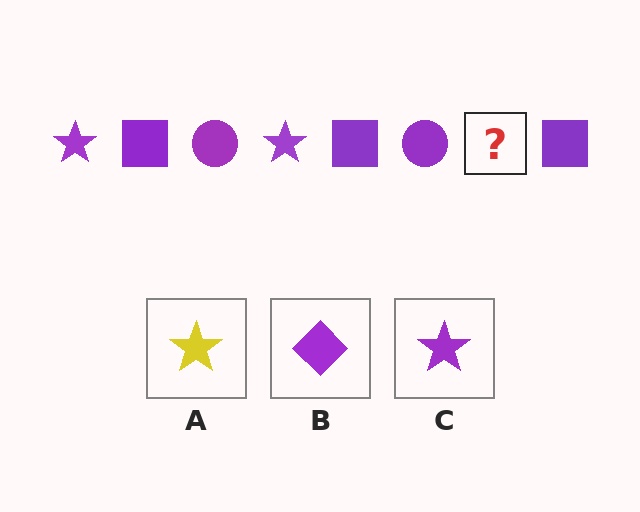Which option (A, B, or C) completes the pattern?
C.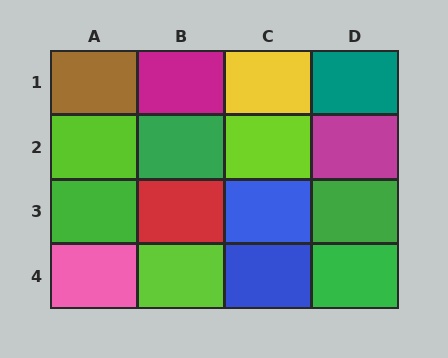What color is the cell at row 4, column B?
Lime.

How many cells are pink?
1 cell is pink.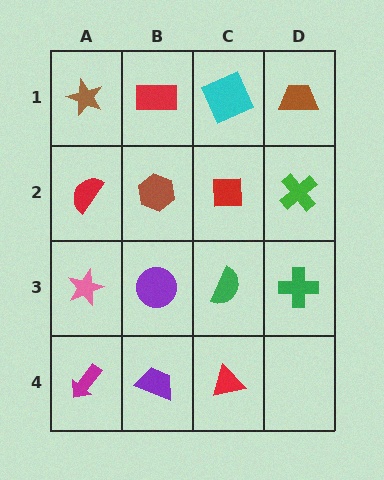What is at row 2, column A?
A red semicircle.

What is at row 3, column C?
A green semicircle.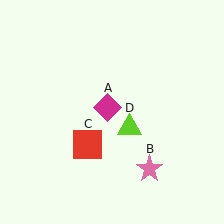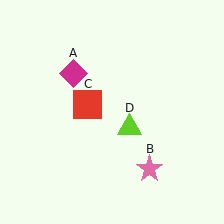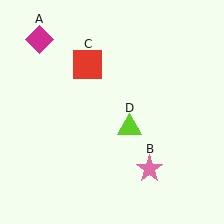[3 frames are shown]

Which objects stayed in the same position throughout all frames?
Pink star (object B) and lime triangle (object D) remained stationary.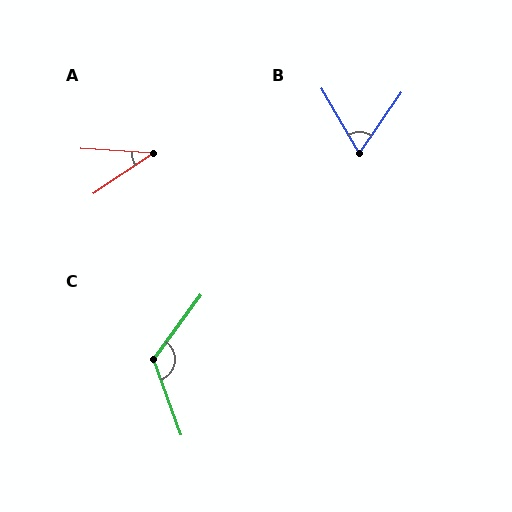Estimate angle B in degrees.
Approximately 65 degrees.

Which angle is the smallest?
A, at approximately 38 degrees.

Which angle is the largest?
C, at approximately 124 degrees.